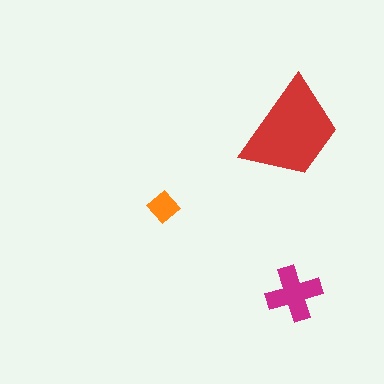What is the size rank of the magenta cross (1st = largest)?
2nd.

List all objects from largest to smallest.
The red trapezoid, the magenta cross, the orange diamond.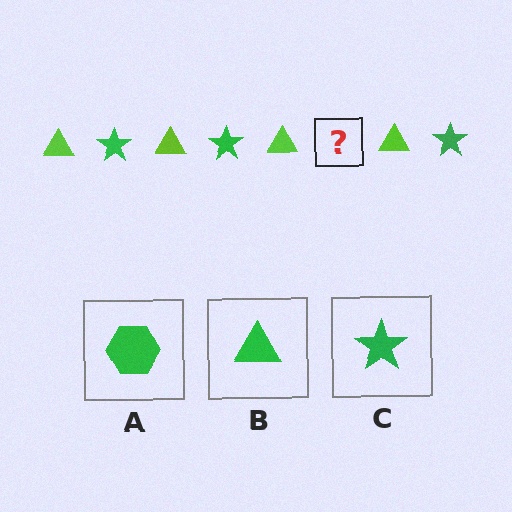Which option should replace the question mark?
Option C.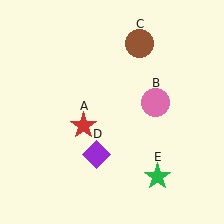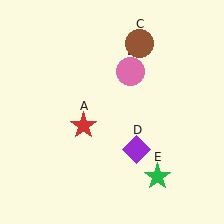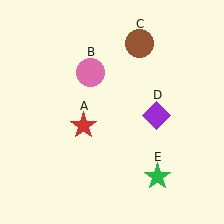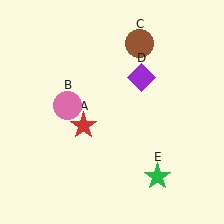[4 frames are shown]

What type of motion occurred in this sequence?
The pink circle (object B), purple diamond (object D) rotated counterclockwise around the center of the scene.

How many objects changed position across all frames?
2 objects changed position: pink circle (object B), purple diamond (object D).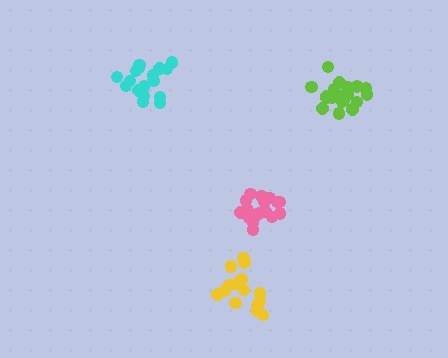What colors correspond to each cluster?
The clusters are colored: cyan, lime, pink, yellow.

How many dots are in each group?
Group 1: 18 dots, Group 2: 21 dots, Group 3: 18 dots, Group 4: 16 dots (73 total).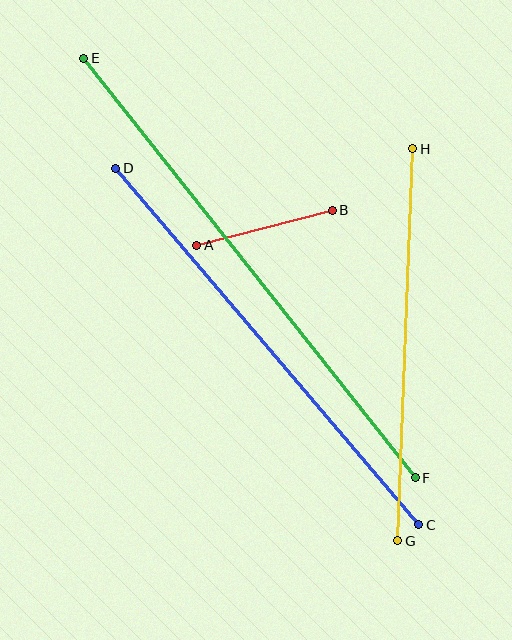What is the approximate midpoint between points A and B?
The midpoint is at approximately (264, 228) pixels.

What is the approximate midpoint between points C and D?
The midpoint is at approximately (267, 347) pixels.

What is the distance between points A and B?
The distance is approximately 140 pixels.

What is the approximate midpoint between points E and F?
The midpoint is at approximately (250, 268) pixels.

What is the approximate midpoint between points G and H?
The midpoint is at approximately (405, 345) pixels.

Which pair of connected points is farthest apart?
Points E and F are farthest apart.